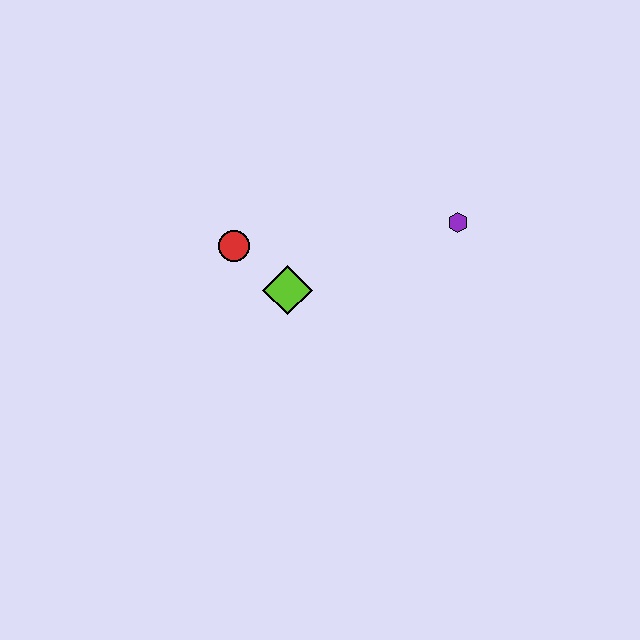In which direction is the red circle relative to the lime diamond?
The red circle is to the left of the lime diamond.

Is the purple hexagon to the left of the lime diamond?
No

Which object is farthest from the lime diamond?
The purple hexagon is farthest from the lime diamond.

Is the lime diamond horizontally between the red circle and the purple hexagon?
Yes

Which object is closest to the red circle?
The lime diamond is closest to the red circle.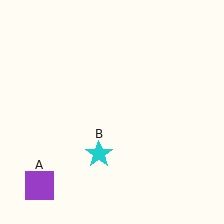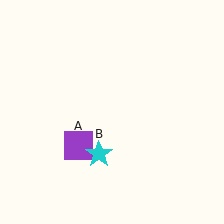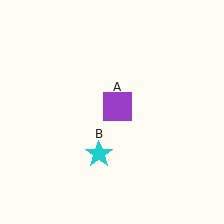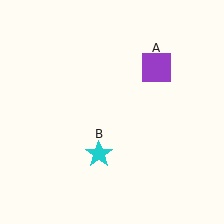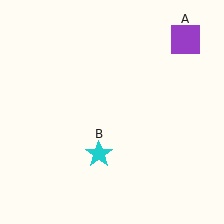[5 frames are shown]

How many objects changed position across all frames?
1 object changed position: purple square (object A).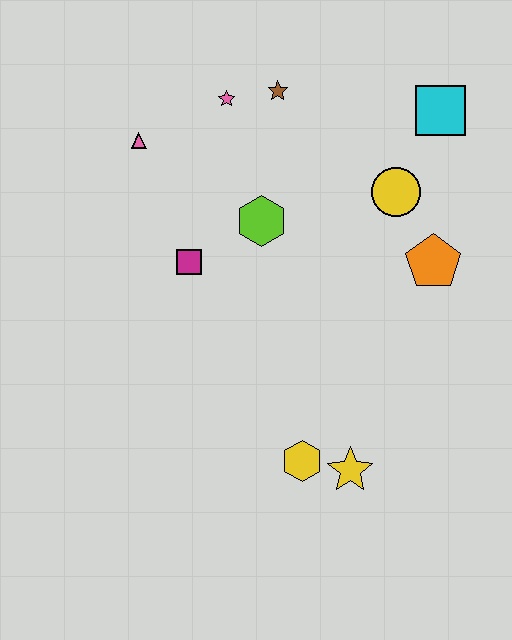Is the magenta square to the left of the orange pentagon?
Yes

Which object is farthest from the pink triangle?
The yellow star is farthest from the pink triangle.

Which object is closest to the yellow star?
The yellow hexagon is closest to the yellow star.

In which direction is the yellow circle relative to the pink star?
The yellow circle is to the right of the pink star.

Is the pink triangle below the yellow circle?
No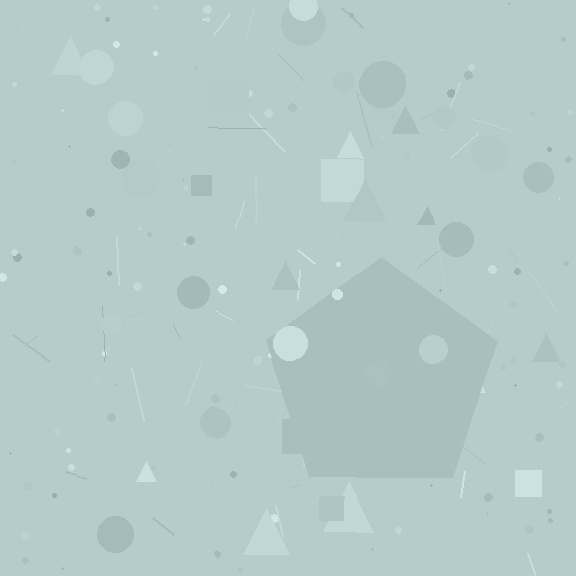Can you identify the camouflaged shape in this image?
The camouflaged shape is a pentagon.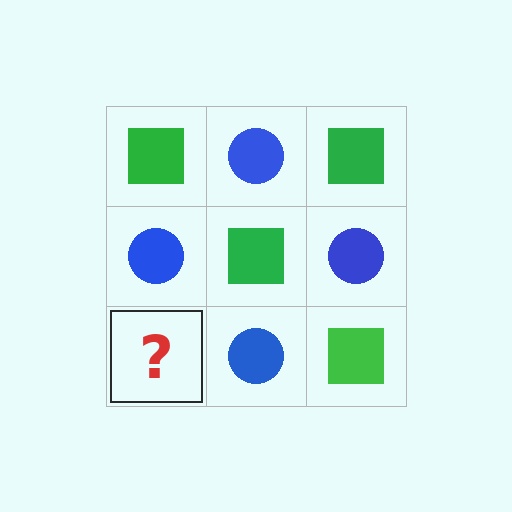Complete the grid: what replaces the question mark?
The question mark should be replaced with a green square.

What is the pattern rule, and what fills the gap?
The rule is that it alternates green square and blue circle in a checkerboard pattern. The gap should be filled with a green square.